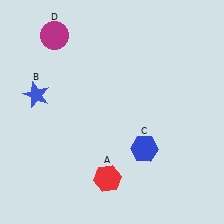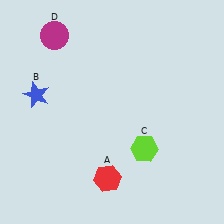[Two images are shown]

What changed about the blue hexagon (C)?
In Image 1, C is blue. In Image 2, it changed to lime.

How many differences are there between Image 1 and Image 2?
There is 1 difference between the two images.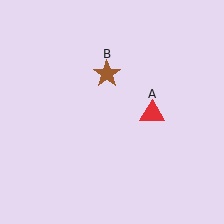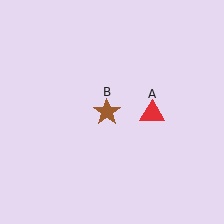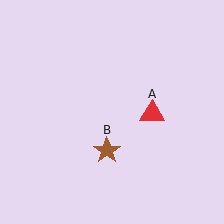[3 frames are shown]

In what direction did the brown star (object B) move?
The brown star (object B) moved down.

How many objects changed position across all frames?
1 object changed position: brown star (object B).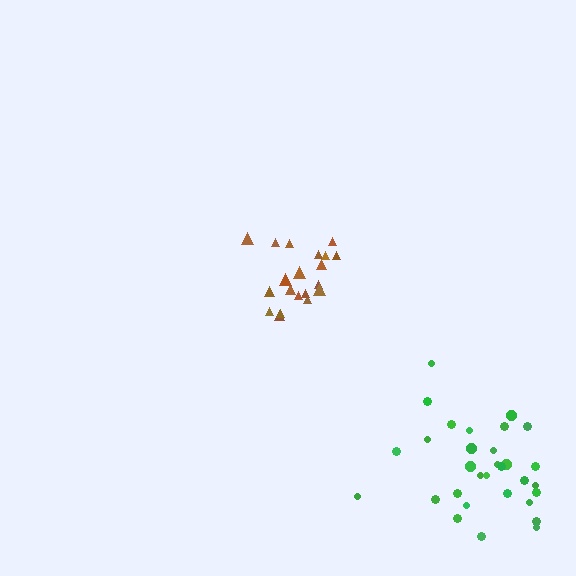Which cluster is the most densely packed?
Brown.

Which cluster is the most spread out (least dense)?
Green.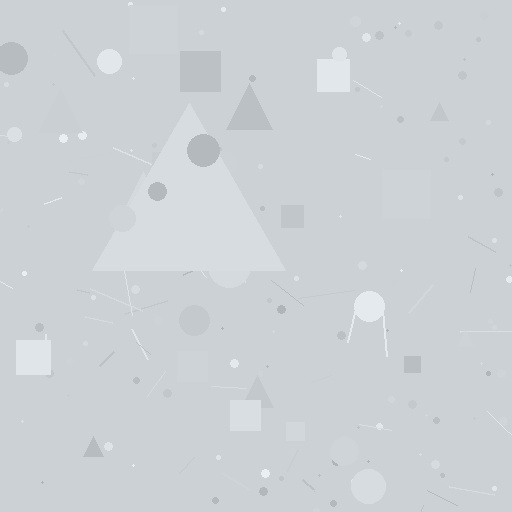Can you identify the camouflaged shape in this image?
The camouflaged shape is a triangle.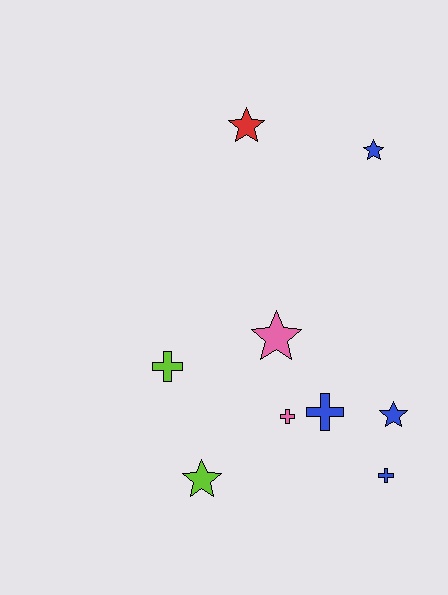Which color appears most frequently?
Blue, with 4 objects.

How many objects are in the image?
There are 9 objects.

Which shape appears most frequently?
Star, with 5 objects.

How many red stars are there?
There is 1 red star.